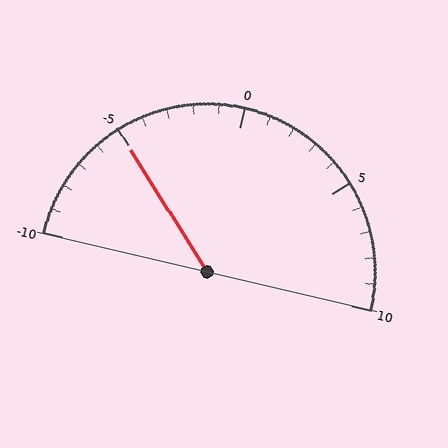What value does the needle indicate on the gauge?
The needle indicates approximately -5.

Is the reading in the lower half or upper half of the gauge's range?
The reading is in the lower half of the range (-10 to 10).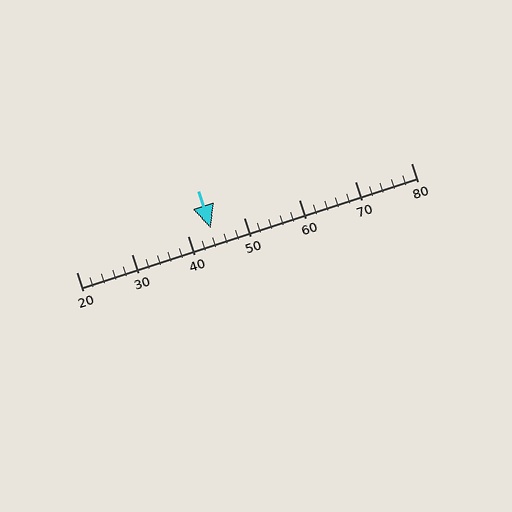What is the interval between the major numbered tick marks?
The major tick marks are spaced 10 units apart.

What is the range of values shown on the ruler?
The ruler shows values from 20 to 80.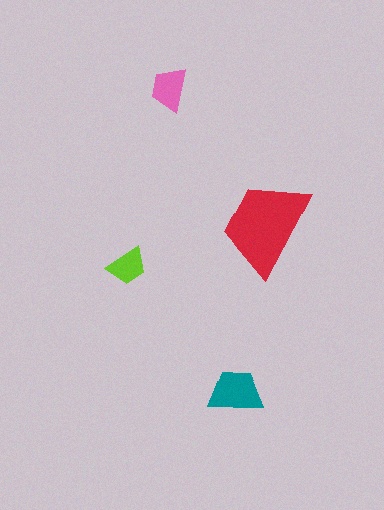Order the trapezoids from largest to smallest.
the red one, the teal one, the pink one, the lime one.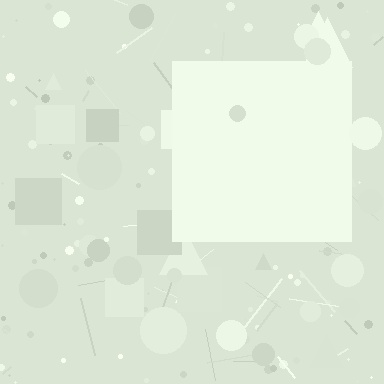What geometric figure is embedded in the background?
A square is embedded in the background.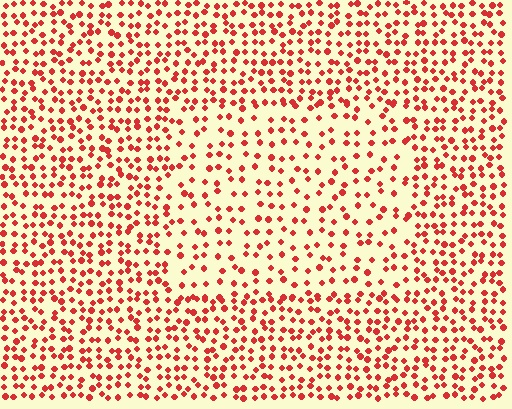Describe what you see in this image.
The image contains small red elements arranged at two different densities. A rectangle-shaped region is visible where the elements are less densely packed than the surrounding area.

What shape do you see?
I see a rectangle.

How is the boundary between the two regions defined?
The boundary is defined by a change in element density (approximately 1.7x ratio). All elements are the same color, size, and shape.